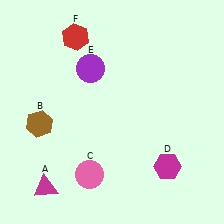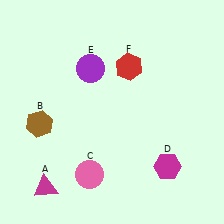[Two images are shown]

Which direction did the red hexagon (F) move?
The red hexagon (F) moved right.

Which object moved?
The red hexagon (F) moved right.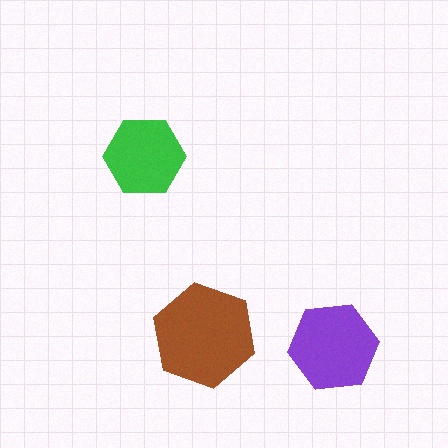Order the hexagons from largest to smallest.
the brown one, the purple one, the green one.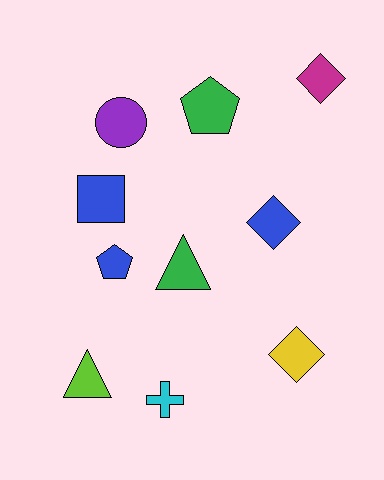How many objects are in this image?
There are 10 objects.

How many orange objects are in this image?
There are no orange objects.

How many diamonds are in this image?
There are 3 diamonds.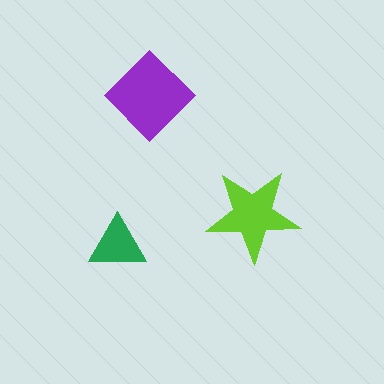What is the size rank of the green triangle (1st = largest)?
3rd.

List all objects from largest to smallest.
The purple diamond, the lime star, the green triangle.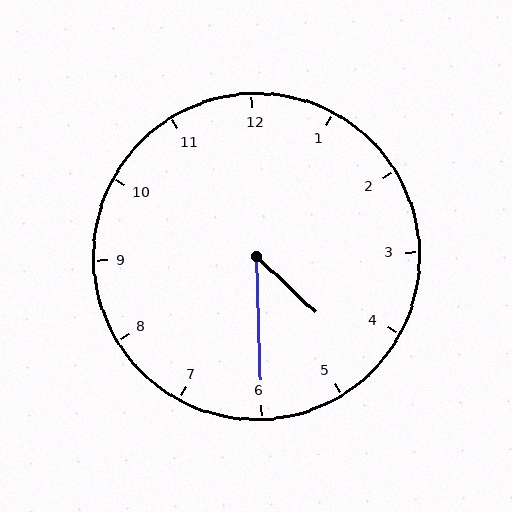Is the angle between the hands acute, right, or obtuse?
It is acute.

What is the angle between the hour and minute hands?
Approximately 45 degrees.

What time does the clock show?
4:30.